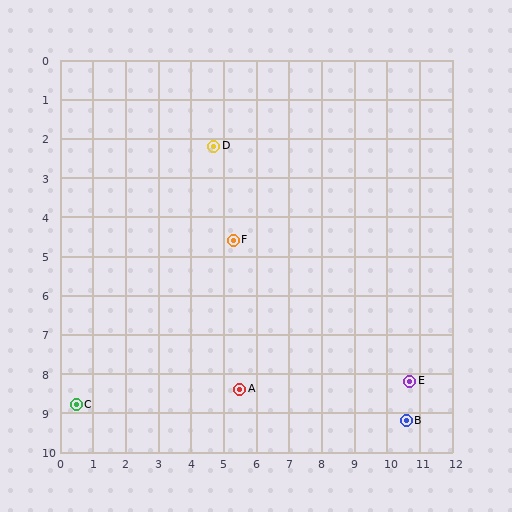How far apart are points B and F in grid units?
Points B and F are about 7.0 grid units apart.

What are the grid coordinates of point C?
Point C is at approximately (0.5, 8.8).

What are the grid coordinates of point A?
Point A is at approximately (5.5, 8.4).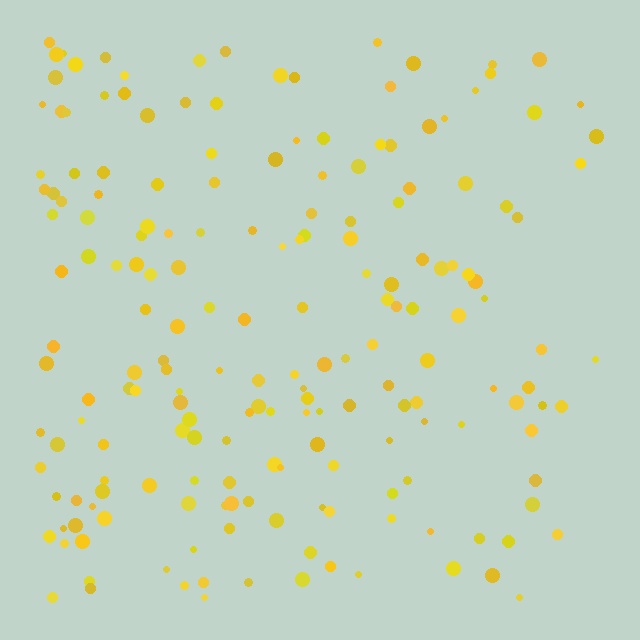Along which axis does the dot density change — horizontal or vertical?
Horizontal.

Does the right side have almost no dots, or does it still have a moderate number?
Still a moderate number, just noticeably fewer than the left.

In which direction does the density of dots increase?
From right to left, with the left side densest.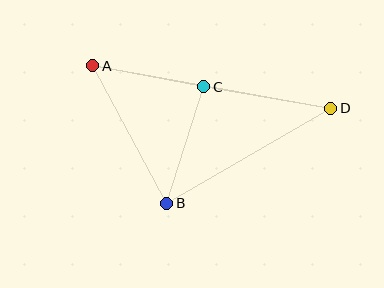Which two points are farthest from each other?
Points A and D are farthest from each other.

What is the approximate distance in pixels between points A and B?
The distance between A and B is approximately 156 pixels.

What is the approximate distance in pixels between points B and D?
The distance between B and D is approximately 189 pixels.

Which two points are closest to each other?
Points A and C are closest to each other.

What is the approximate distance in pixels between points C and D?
The distance between C and D is approximately 129 pixels.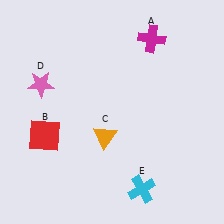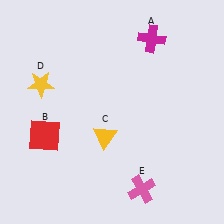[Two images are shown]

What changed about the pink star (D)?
In Image 1, D is pink. In Image 2, it changed to yellow.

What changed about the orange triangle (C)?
In Image 1, C is orange. In Image 2, it changed to yellow.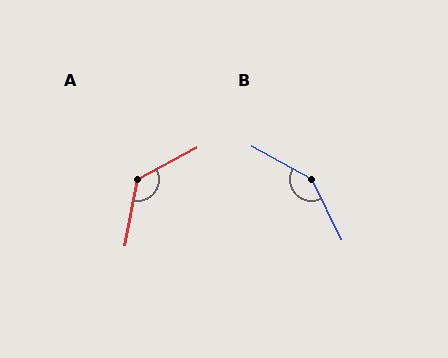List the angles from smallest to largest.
A (129°), B (145°).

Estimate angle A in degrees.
Approximately 129 degrees.